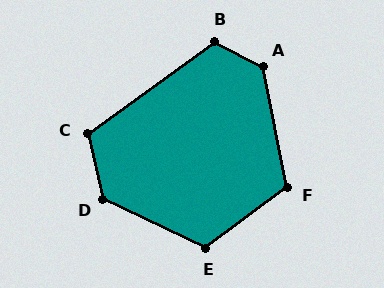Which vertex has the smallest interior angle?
C, at approximately 113 degrees.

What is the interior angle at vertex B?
Approximately 117 degrees (obtuse).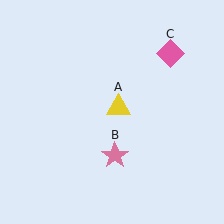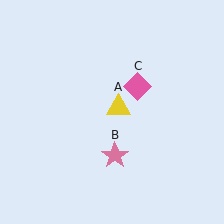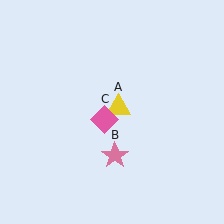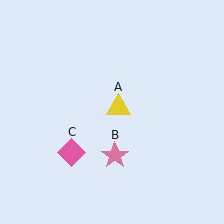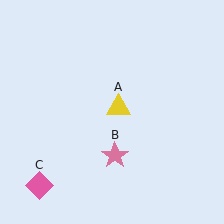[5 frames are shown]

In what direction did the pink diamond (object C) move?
The pink diamond (object C) moved down and to the left.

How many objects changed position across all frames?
1 object changed position: pink diamond (object C).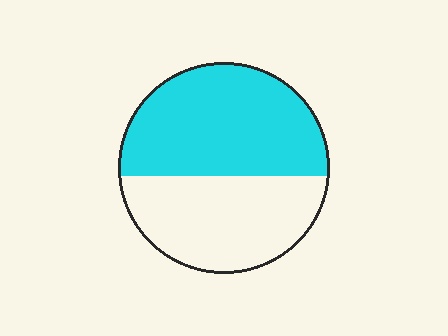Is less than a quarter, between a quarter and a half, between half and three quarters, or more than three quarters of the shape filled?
Between half and three quarters.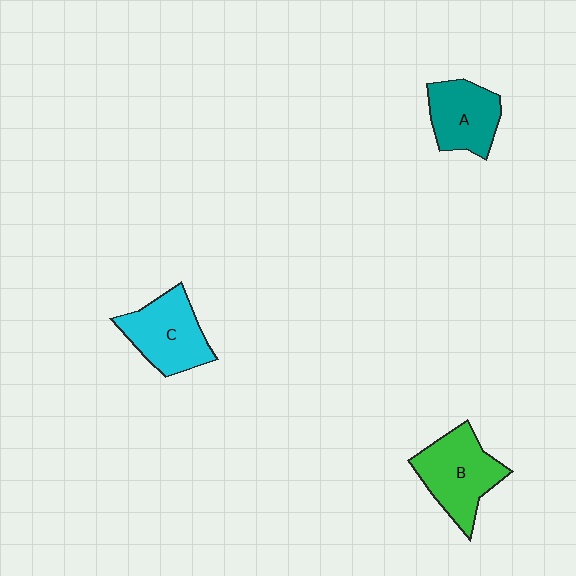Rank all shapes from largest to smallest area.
From largest to smallest: B (green), C (cyan), A (teal).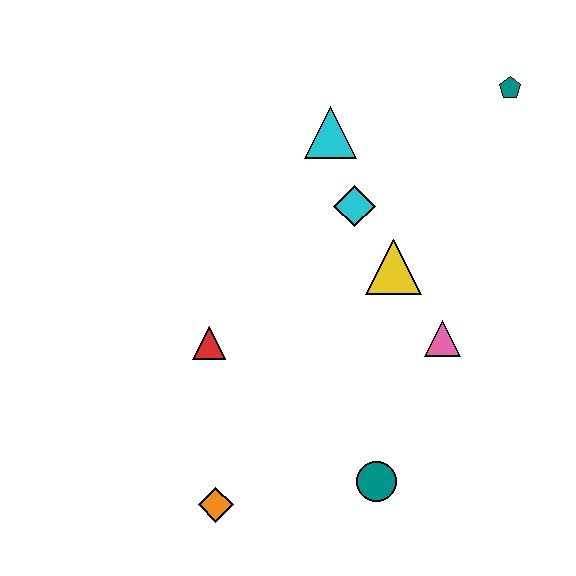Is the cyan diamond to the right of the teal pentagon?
No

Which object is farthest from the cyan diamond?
The orange diamond is farthest from the cyan diamond.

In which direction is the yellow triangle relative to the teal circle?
The yellow triangle is above the teal circle.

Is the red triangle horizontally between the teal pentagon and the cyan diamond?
No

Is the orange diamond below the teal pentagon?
Yes